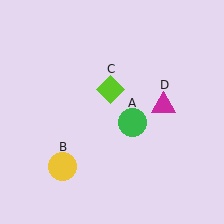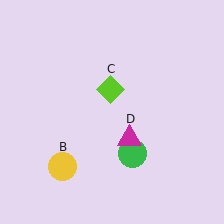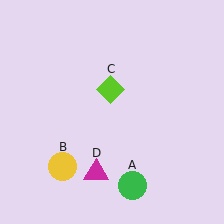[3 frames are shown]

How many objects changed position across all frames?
2 objects changed position: green circle (object A), magenta triangle (object D).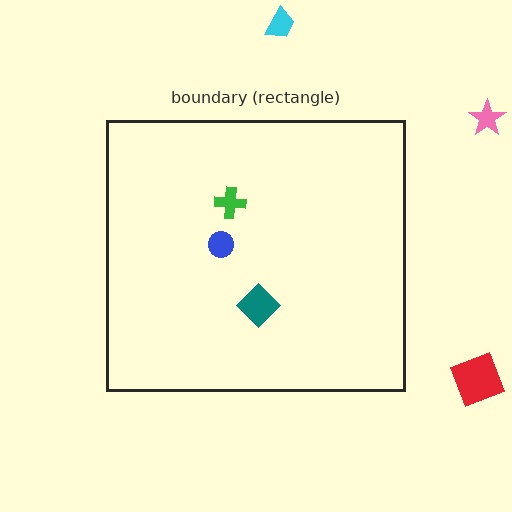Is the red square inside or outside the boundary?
Outside.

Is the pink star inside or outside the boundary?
Outside.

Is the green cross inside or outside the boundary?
Inside.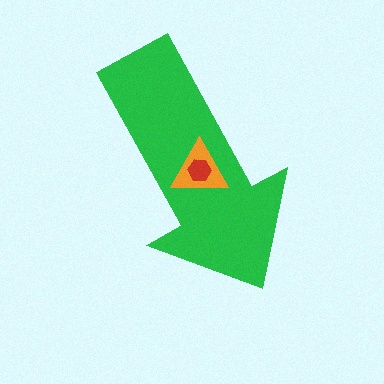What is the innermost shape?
The red hexagon.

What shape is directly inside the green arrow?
The orange triangle.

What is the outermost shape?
The green arrow.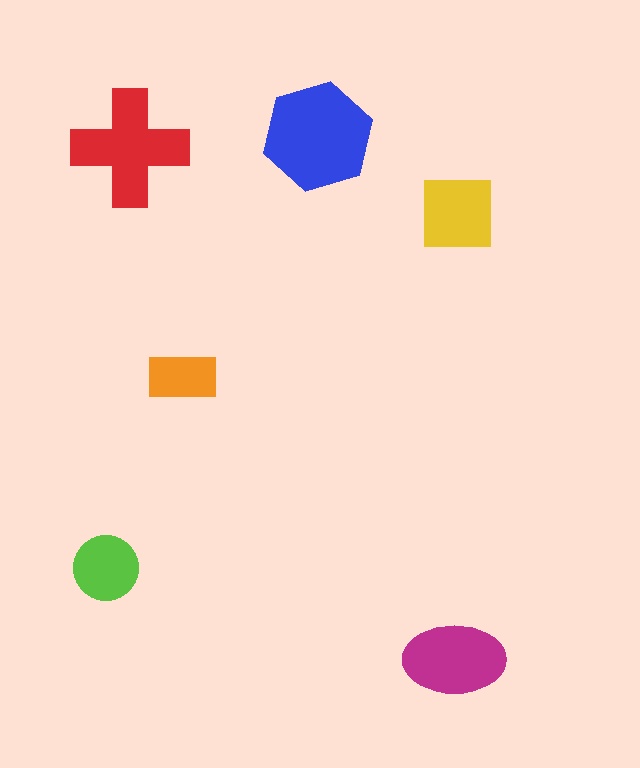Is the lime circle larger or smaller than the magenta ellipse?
Smaller.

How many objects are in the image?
There are 6 objects in the image.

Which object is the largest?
The blue hexagon.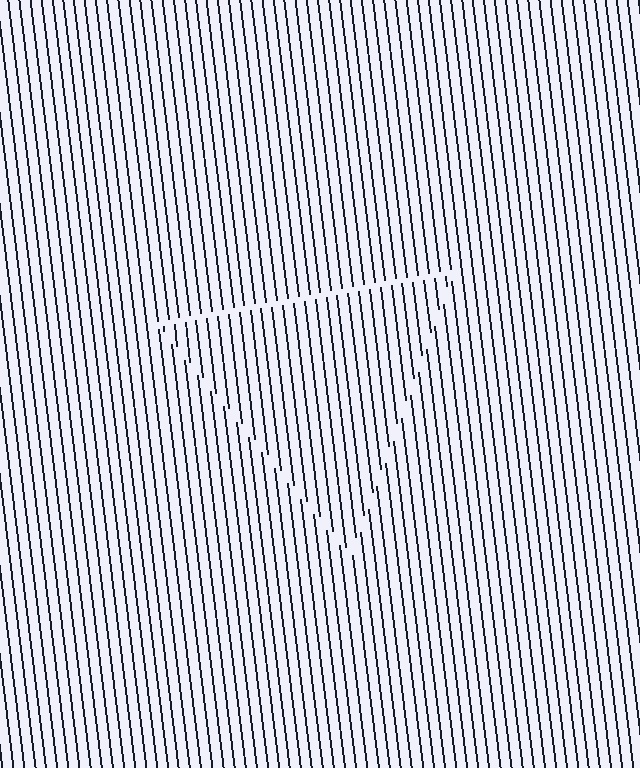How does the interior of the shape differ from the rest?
The interior of the shape contains the same grating, shifted by half a period — the contour is defined by the phase discontinuity where line-ends from the inner and outer gratings abut.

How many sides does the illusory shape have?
3 sides — the line-ends trace a triangle.